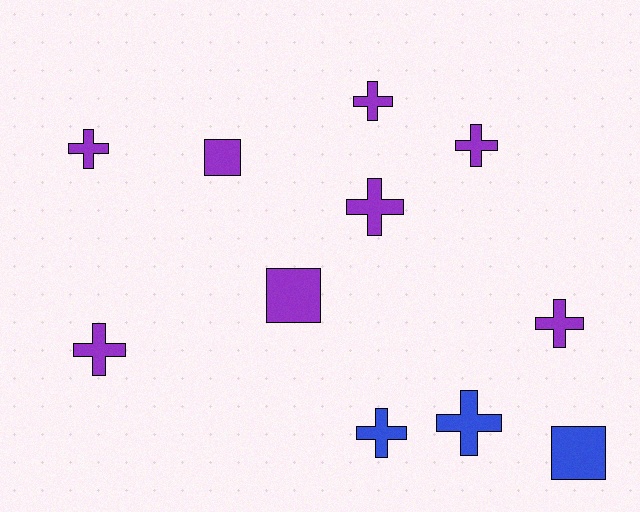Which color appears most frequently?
Purple, with 8 objects.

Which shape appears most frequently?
Cross, with 8 objects.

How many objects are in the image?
There are 11 objects.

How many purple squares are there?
There are 2 purple squares.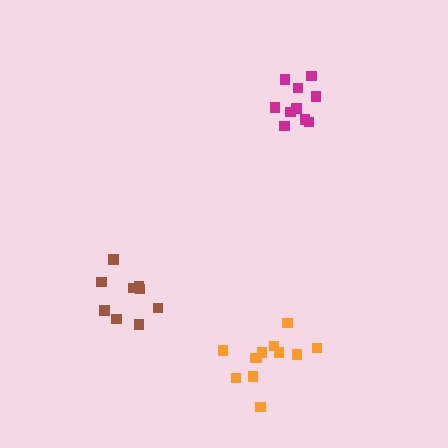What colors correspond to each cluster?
The clusters are colored: magenta, orange, brown.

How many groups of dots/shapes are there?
There are 3 groups.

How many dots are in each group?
Group 1: 10 dots, Group 2: 12 dots, Group 3: 9 dots (31 total).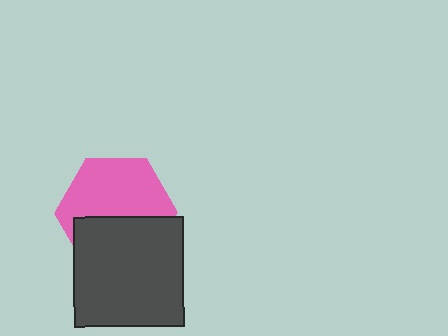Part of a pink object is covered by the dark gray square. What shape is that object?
It is a hexagon.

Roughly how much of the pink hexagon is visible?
About half of it is visible (roughly 57%).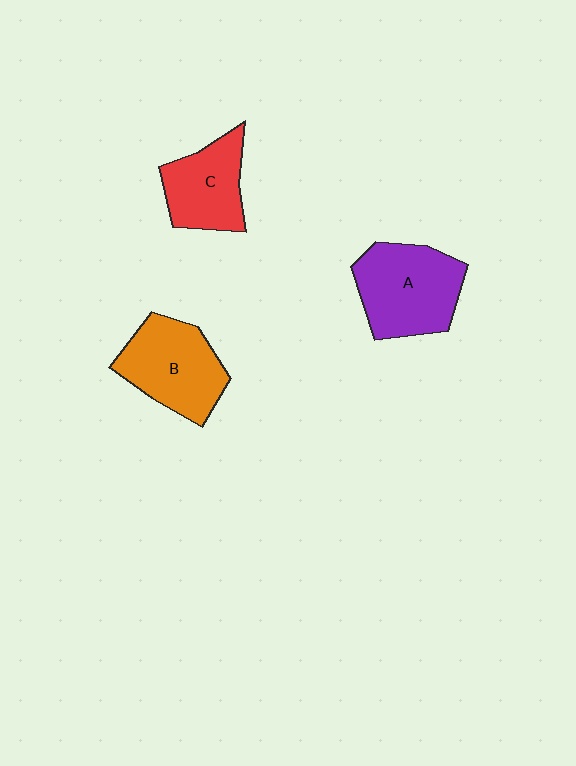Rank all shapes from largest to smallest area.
From largest to smallest: A (purple), B (orange), C (red).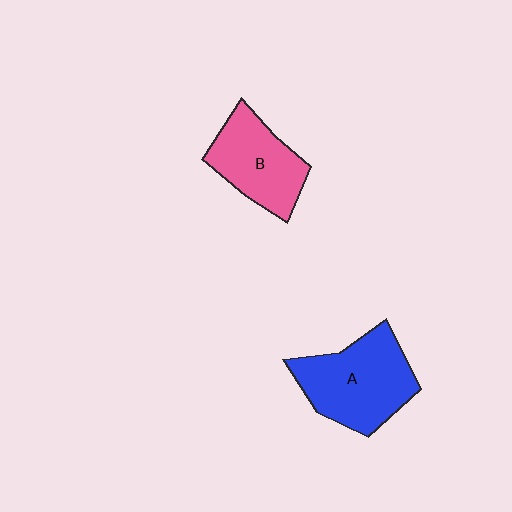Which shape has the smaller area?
Shape B (pink).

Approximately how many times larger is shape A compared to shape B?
Approximately 1.3 times.